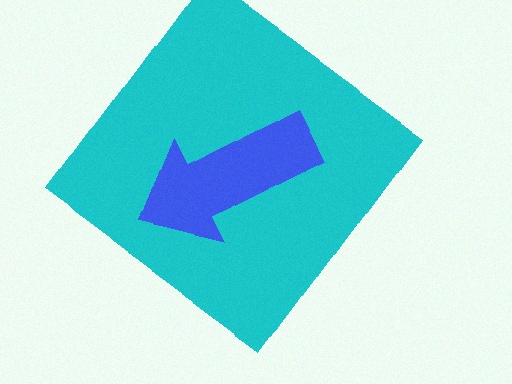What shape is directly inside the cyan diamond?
The blue arrow.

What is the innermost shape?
The blue arrow.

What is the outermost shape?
The cyan diamond.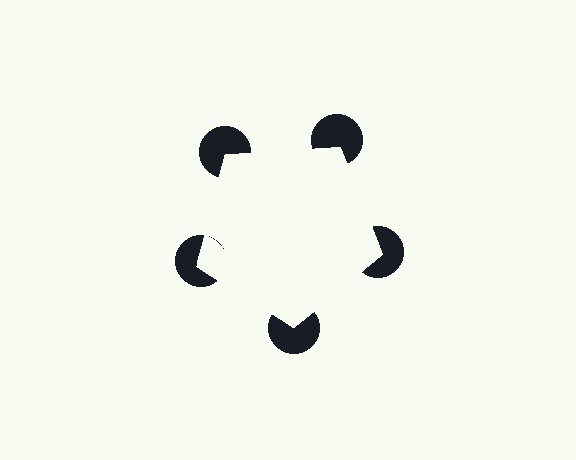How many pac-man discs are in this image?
There are 5 — one at each vertex of the illusory pentagon.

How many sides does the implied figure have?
5 sides.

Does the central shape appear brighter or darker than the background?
It typically appears slightly brighter than the background, even though no actual brightness change is drawn.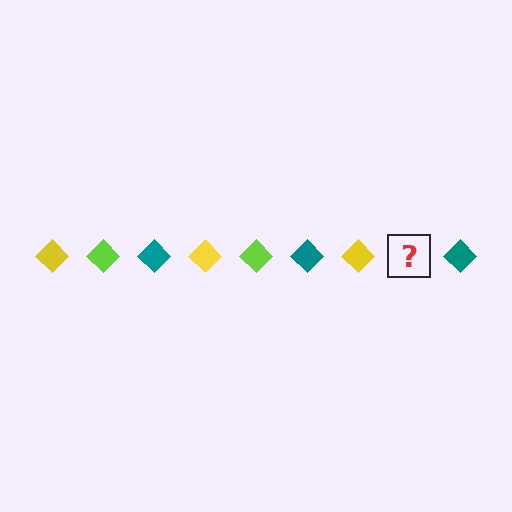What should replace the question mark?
The question mark should be replaced with a lime diamond.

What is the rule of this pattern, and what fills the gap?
The rule is that the pattern cycles through yellow, lime, teal diamonds. The gap should be filled with a lime diamond.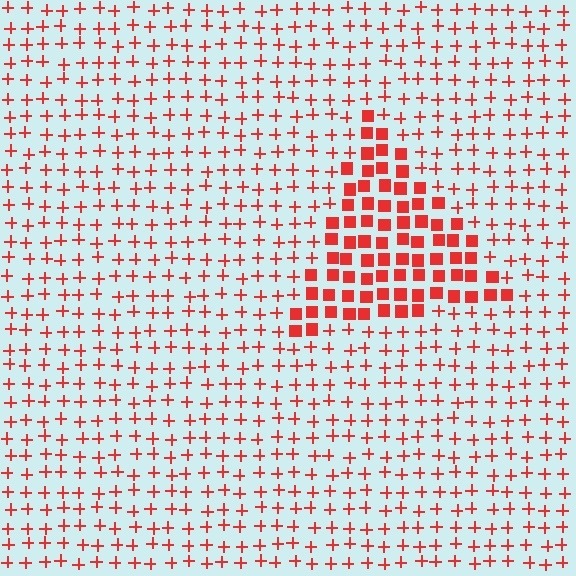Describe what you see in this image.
The image is filled with small red elements arranged in a uniform grid. A triangle-shaped region contains squares, while the surrounding area contains plus signs. The boundary is defined purely by the change in element shape.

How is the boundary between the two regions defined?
The boundary is defined by a change in element shape: squares inside vs. plus signs outside. All elements share the same color and spacing.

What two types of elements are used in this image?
The image uses squares inside the triangle region and plus signs outside it.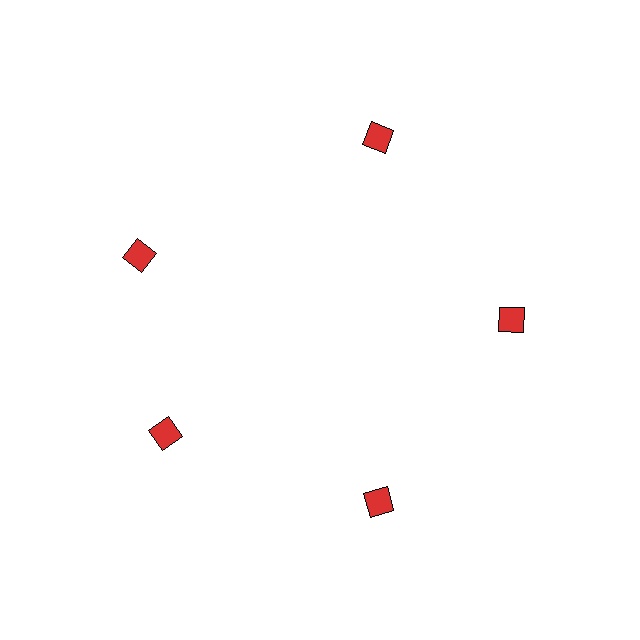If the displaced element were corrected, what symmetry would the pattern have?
It would have 5-fold rotational symmetry — the pattern would map onto itself every 72 degrees.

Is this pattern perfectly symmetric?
No. The 5 red squares are arranged in a ring, but one element near the 10 o'clock position is rotated out of alignment along the ring, breaking the 5-fold rotational symmetry.